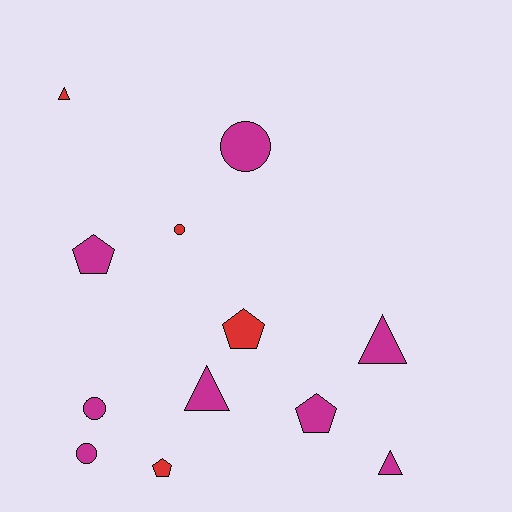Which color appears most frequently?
Magenta, with 8 objects.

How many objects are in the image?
There are 12 objects.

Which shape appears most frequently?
Pentagon, with 4 objects.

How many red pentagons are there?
There are 2 red pentagons.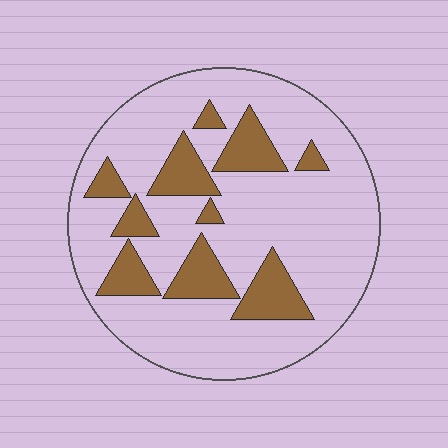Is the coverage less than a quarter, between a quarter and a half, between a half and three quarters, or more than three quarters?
Less than a quarter.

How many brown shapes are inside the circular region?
10.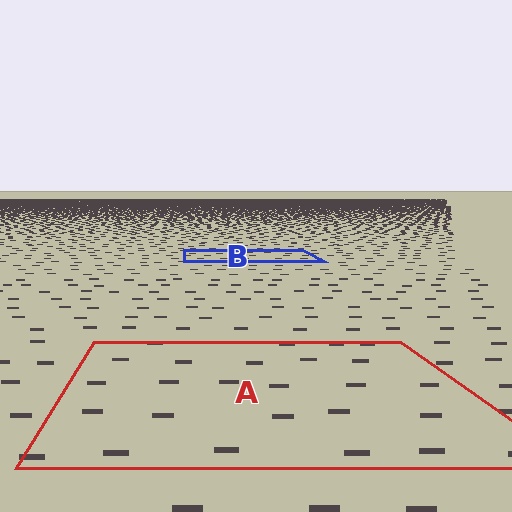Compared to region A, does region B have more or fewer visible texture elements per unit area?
Region B has more texture elements per unit area — they are packed more densely because it is farther away.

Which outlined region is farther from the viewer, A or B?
Region B is farther from the viewer — the texture elements inside it appear smaller and more densely packed.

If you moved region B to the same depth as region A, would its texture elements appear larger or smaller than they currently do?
They would appear larger. At a closer depth, the same texture elements are projected at a bigger on-screen size.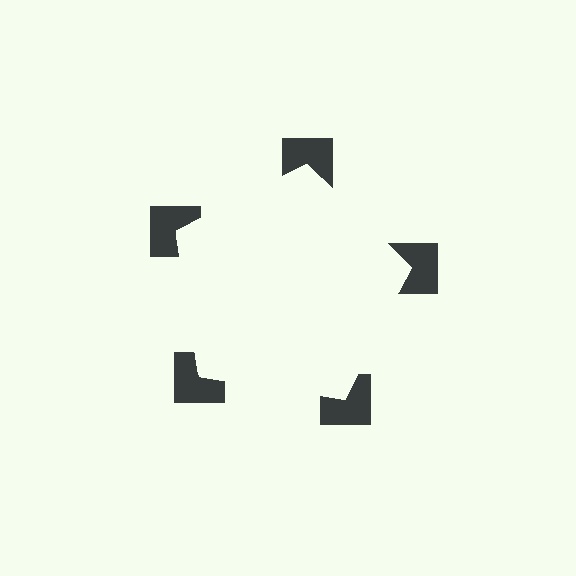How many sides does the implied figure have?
5 sides.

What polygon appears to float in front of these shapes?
An illusory pentagon — its edges are inferred from the aligned wedge cuts in the notched squares, not physically drawn.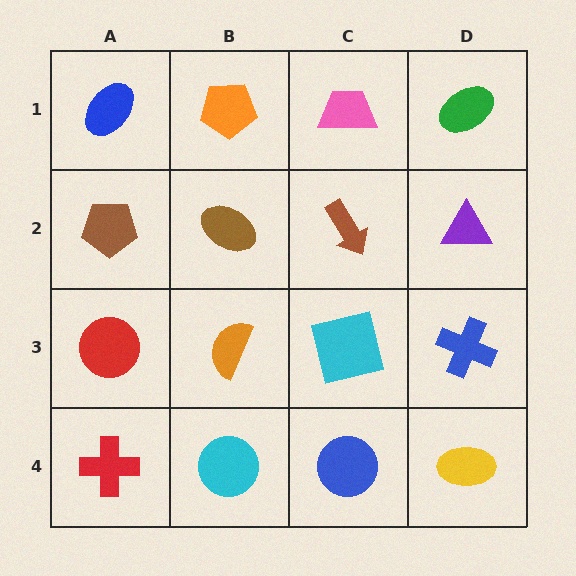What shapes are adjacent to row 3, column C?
A brown arrow (row 2, column C), a blue circle (row 4, column C), an orange semicircle (row 3, column B), a blue cross (row 3, column D).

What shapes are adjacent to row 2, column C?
A pink trapezoid (row 1, column C), a cyan square (row 3, column C), a brown ellipse (row 2, column B), a purple triangle (row 2, column D).